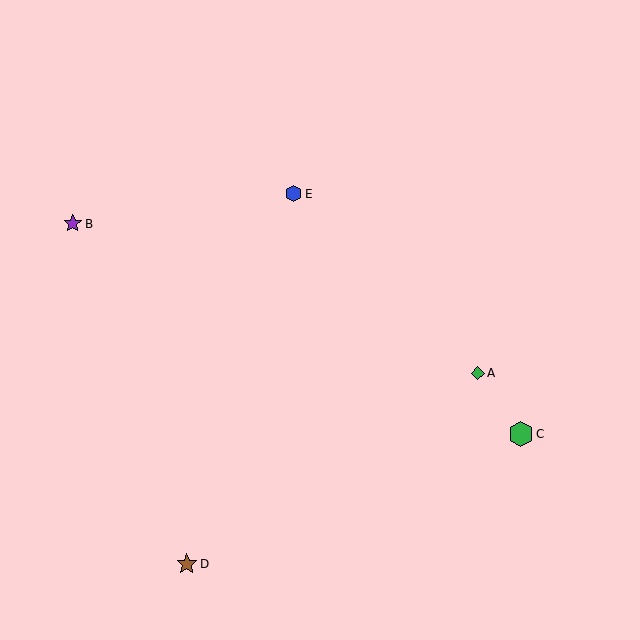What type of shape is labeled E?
Shape E is a blue hexagon.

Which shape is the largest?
The green hexagon (labeled C) is the largest.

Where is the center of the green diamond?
The center of the green diamond is at (478, 373).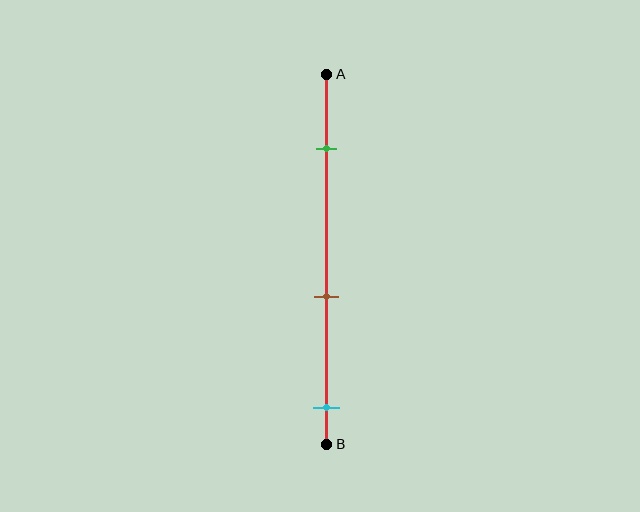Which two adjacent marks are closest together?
The brown and cyan marks are the closest adjacent pair.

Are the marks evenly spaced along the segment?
Yes, the marks are approximately evenly spaced.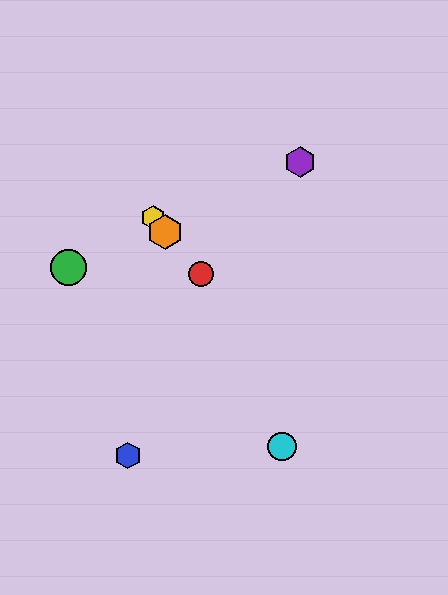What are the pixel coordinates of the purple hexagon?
The purple hexagon is at (300, 162).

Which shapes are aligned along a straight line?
The red circle, the yellow hexagon, the orange hexagon are aligned along a straight line.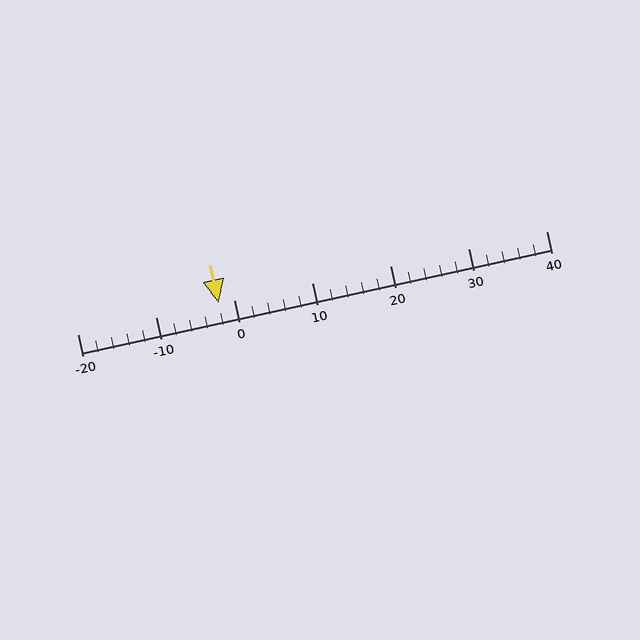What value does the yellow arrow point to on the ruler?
The yellow arrow points to approximately -2.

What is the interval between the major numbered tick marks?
The major tick marks are spaced 10 units apart.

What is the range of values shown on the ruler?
The ruler shows values from -20 to 40.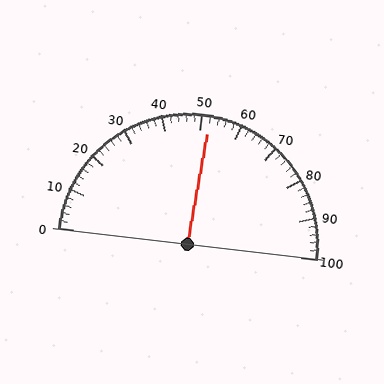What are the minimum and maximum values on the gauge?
The gauge ranges from 0 to 100.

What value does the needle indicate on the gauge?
The needle indicates approximately 52.